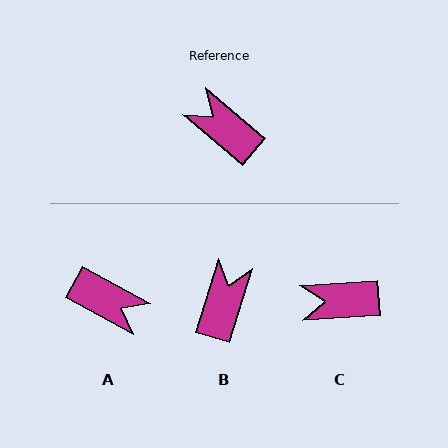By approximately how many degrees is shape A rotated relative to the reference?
Approximately 168 degrees clockwise.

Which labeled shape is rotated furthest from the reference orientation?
A, about 168 degrees away.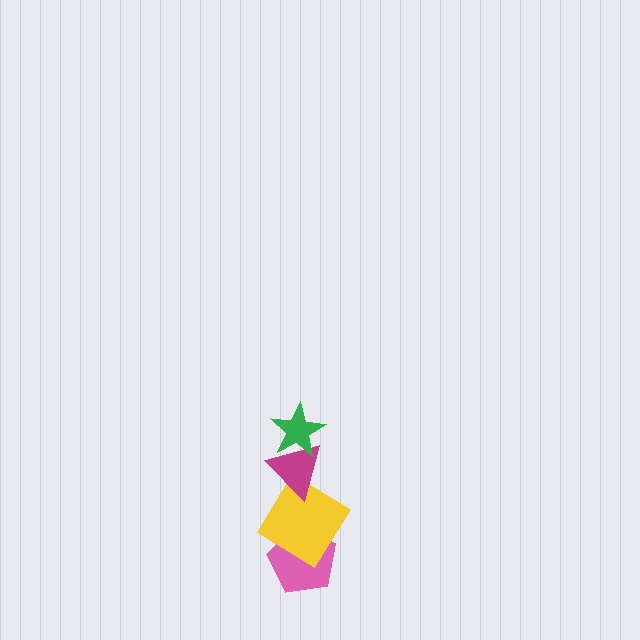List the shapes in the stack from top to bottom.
From top to bottom: the green star, the magenta triangle, the yellow diamond, the pink pentagon.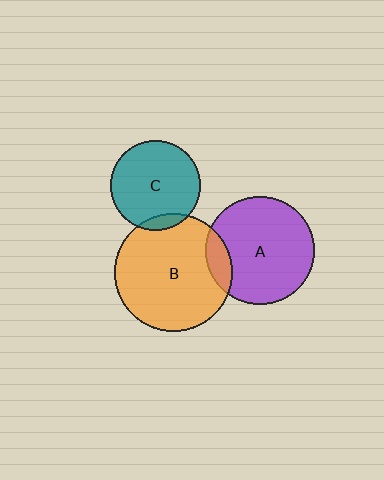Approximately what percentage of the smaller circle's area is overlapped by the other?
Approximately 10%.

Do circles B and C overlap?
Yes.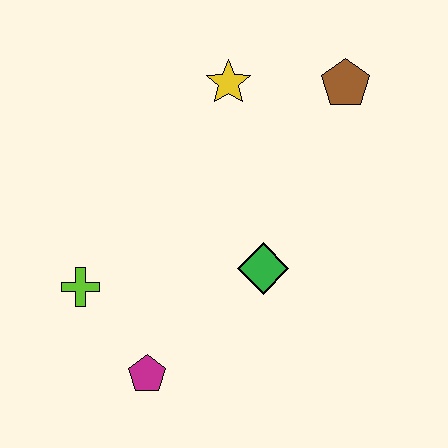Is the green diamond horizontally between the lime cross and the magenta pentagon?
No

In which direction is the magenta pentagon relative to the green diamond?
The magenta pentagon is to the left of the green diamond.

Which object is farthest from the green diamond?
The brown pentagon is farthest from the green diamond.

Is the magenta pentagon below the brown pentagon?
Yes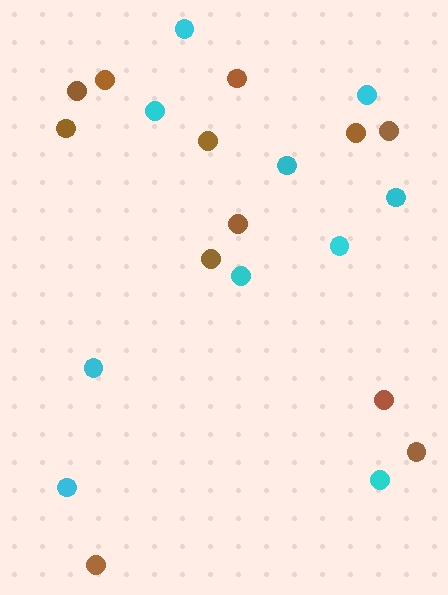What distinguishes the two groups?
There are 2 groups: one group of brown circles (12) and one group of cyan circles (10).